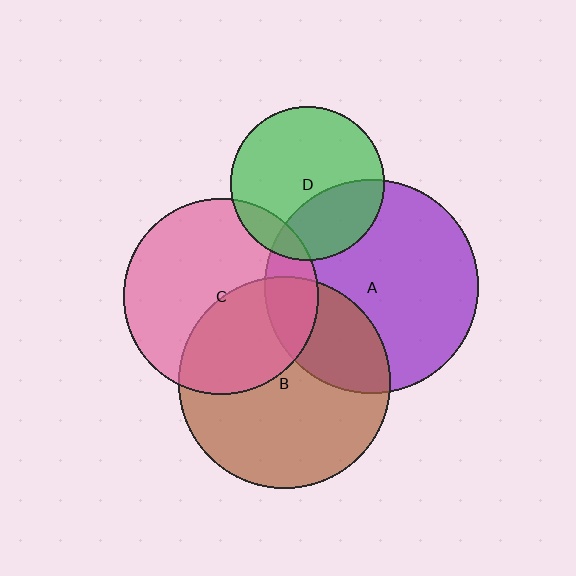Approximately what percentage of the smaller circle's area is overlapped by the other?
Approximately 15%.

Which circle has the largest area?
Circle A (purple).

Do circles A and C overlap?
Yes.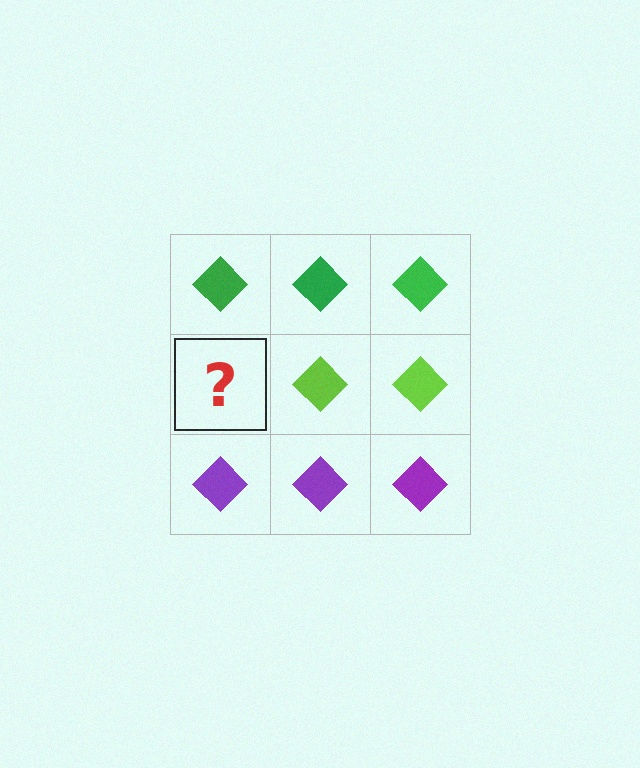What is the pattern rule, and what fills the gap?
The rule is that each row has a consistent color. The gap should be filled with a lime diamond.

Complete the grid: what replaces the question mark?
The question mark should be replaced with a lime diamond.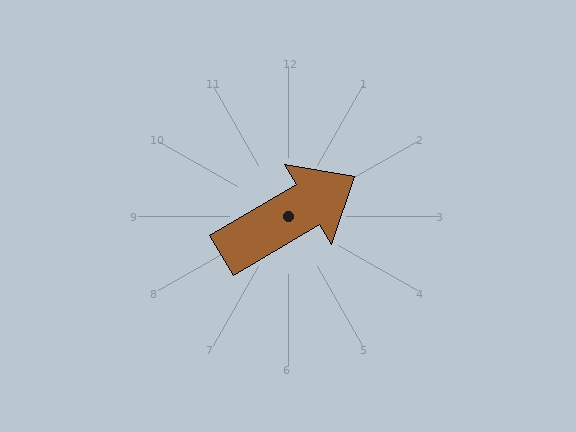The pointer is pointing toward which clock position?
Roughly 2 o'clock.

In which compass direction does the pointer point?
Northeast.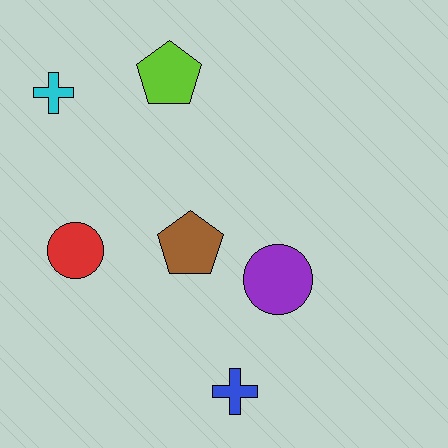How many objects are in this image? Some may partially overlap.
There are 6 objects.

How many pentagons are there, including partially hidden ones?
There are 2 pentagons.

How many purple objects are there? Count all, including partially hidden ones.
There is 1 purple object.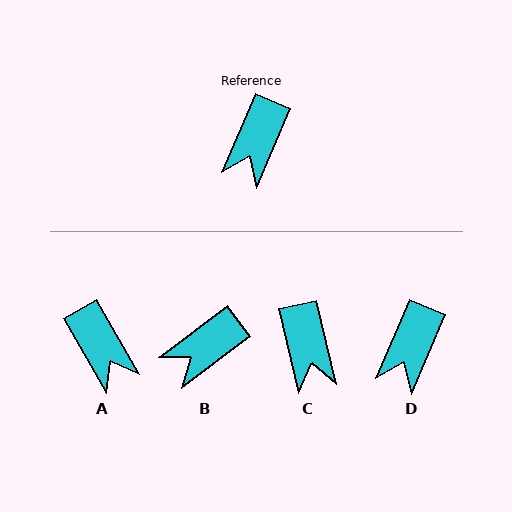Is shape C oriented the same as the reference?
No, it is off by about 36 degrees.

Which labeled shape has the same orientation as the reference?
D.